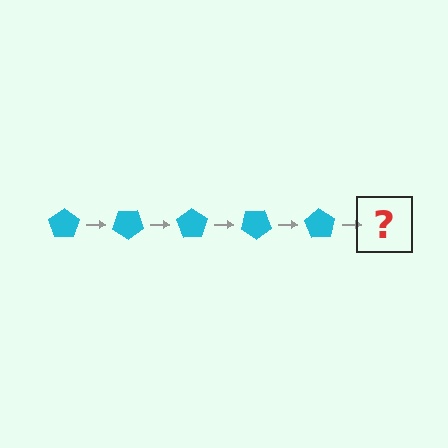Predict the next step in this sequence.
The next step is a cyan pentagon rotated 175 degrees.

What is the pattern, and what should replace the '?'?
The pattern is that the pentagon rotates 35 degrees each step. The '?' should be a cyan pentagon rotated 175 degrees.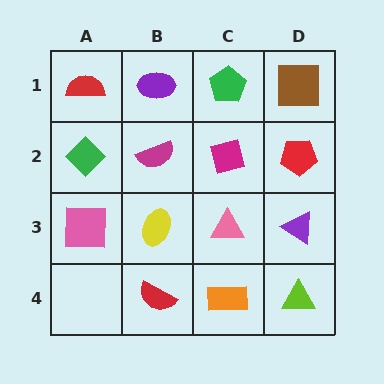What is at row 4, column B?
A red semicircle.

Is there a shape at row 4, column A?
No, that cell is empty.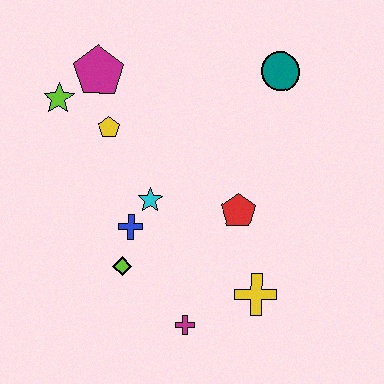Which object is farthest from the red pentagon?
The lime star is farthest from the red pentagon.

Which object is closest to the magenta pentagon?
The lime star is closest to the magenta pentagon.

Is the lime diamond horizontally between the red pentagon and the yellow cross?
No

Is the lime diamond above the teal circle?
No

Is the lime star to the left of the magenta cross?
Yes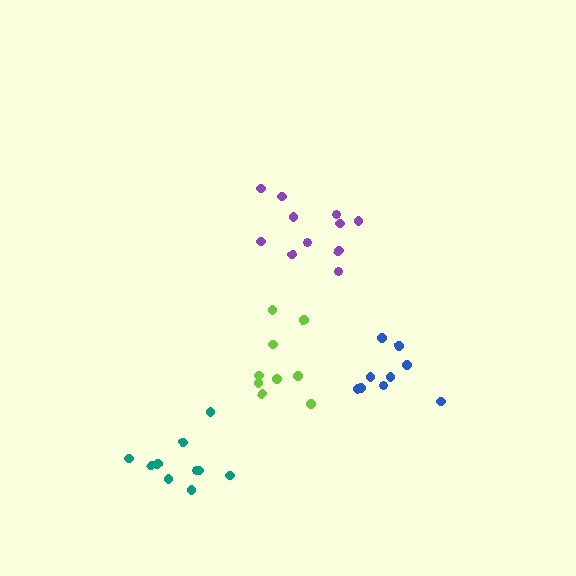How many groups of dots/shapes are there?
There are 4 groups.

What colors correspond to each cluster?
The clusters are colored: blue, purple, lime, teal.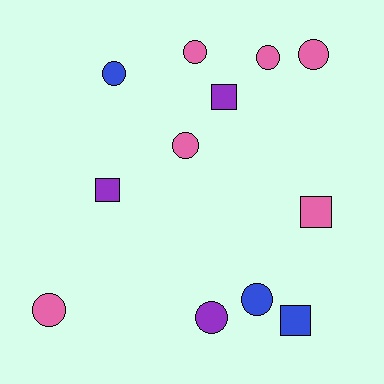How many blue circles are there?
There are 2 blue circles.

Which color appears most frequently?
Pink, with 6 objects.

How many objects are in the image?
There are 12 objects.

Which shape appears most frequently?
Circle, with 8 objects.